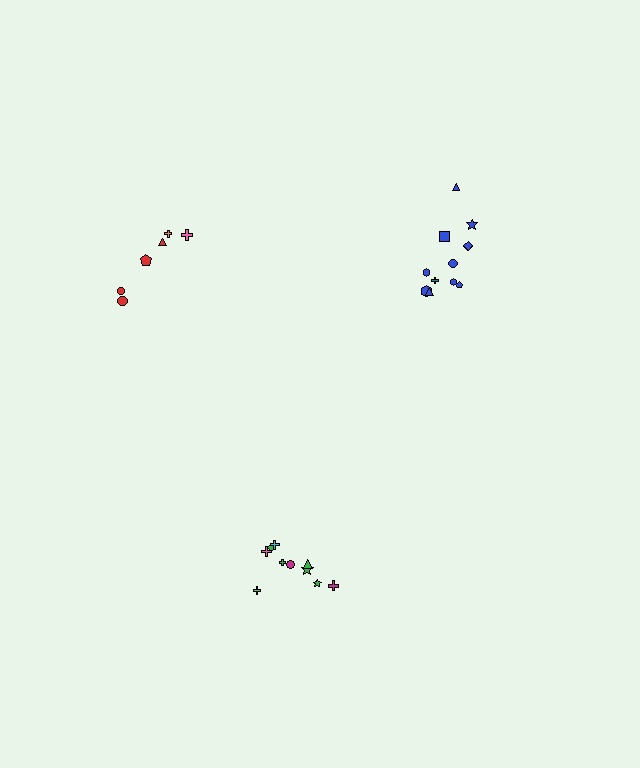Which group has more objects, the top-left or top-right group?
The top-right group.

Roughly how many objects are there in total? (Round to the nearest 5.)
Roughly 30 objects in total.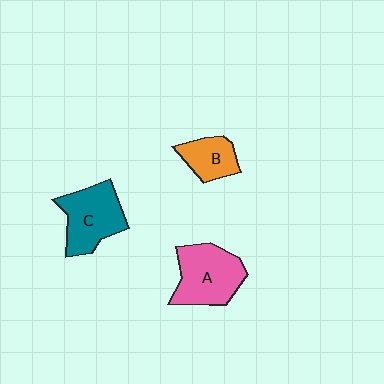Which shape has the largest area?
Shape A (pink).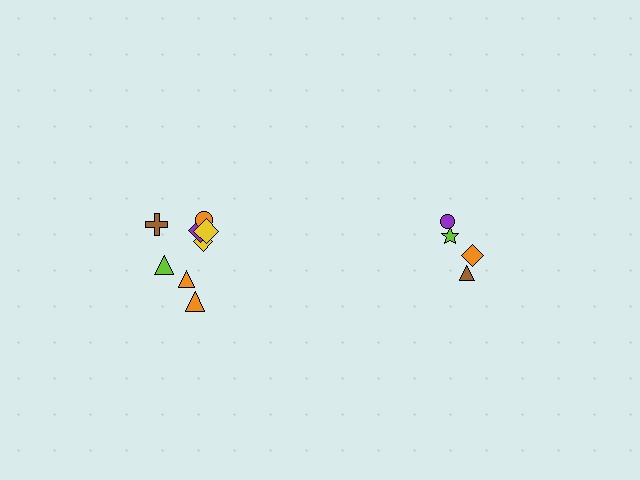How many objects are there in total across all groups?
There are 12 objects.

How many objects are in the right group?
There are 4 objects.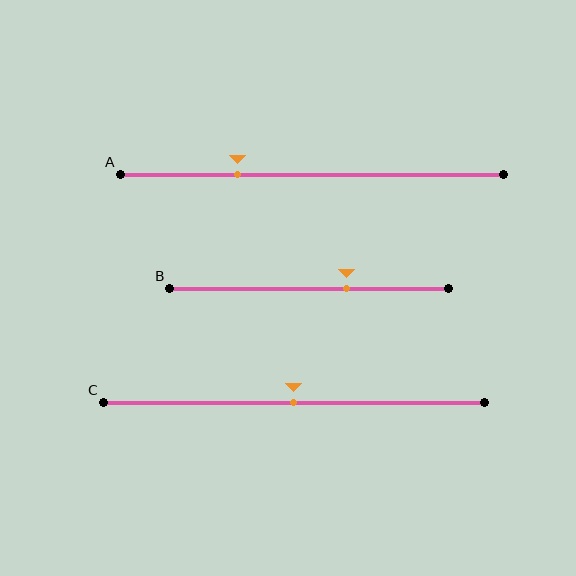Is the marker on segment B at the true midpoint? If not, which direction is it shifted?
No, the marker on segment B is shifted to the right by about 13% of the segment length.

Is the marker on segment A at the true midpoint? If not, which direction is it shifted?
No, the marker on segment A is shifted to the left by about 19% of the segment length.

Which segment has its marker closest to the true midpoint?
Segment C has its marker closest to the true midpoint.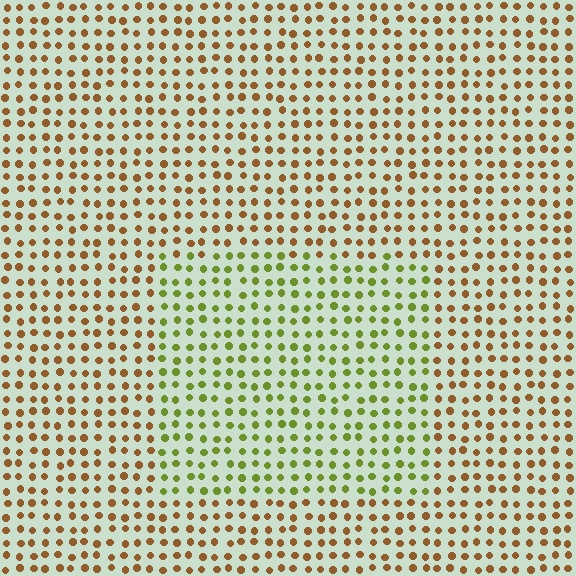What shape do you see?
I see a rectangle.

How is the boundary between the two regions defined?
The boundary is defined purely by a slight shift in hue (about 54 degrees). Spacing, size, and orientation are identical on both sides.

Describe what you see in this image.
The image is filled with small brown elements in a uniform arrangement. A rectangle-shaped region is visible where the elements are tinted to a slightly different hue, forming a subtle color boundary.